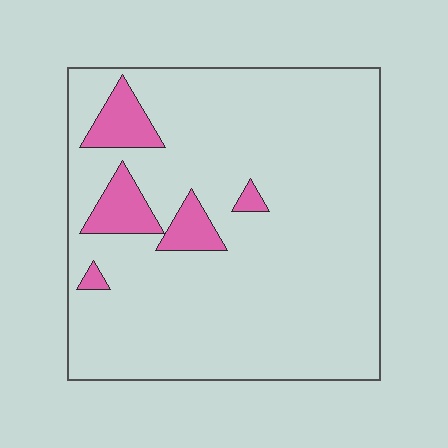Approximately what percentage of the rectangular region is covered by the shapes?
Approximately 10%.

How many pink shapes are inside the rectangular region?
5.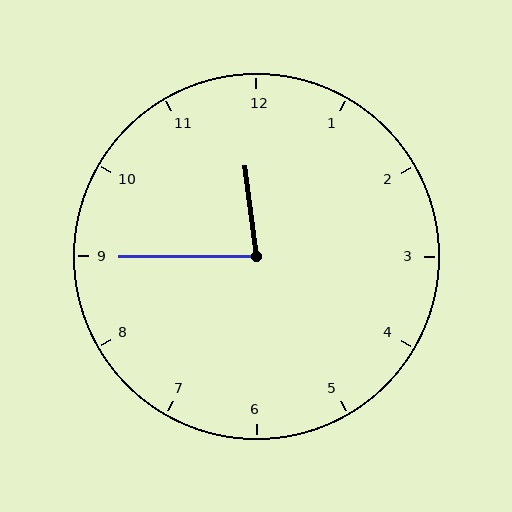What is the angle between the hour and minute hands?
Approximately 82 degrees.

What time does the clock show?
11:45.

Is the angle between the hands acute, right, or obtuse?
It is acute.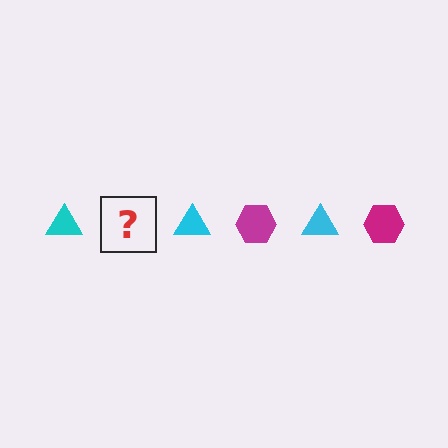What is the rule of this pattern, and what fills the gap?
The rule is that the pattern alternates between cyan triangle and magenta hexagon. The gap should be filled with a magenta hexagon.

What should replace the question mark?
The question mark should be replaced with a magenta hexagon.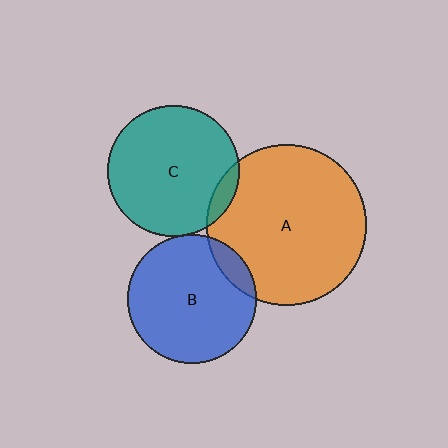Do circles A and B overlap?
Yes.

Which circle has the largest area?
Circle A (orange).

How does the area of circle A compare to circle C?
Approximately 1.5 times.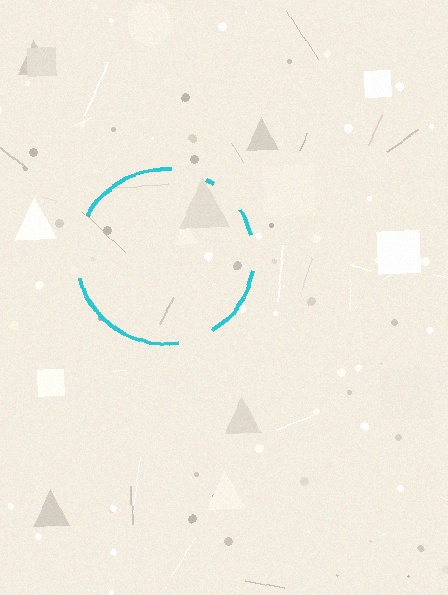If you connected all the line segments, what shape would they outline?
They would outline a circle.